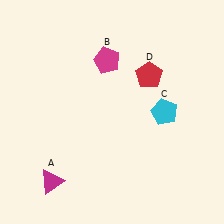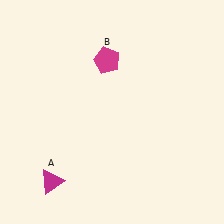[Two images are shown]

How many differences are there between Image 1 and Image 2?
There are 2 differences between the two images.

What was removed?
The cyan pentagon (C), the red pentagon (D) were removed in Image 2.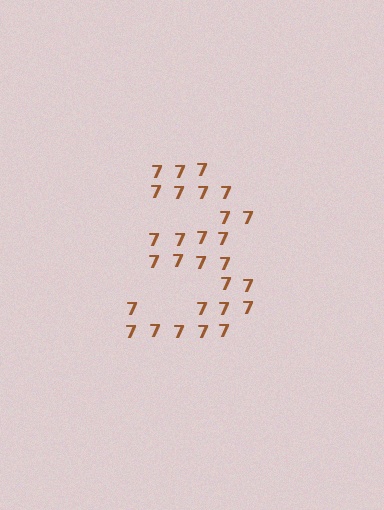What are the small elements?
The small elements are digit 7's.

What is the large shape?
The large shape is the digit 3.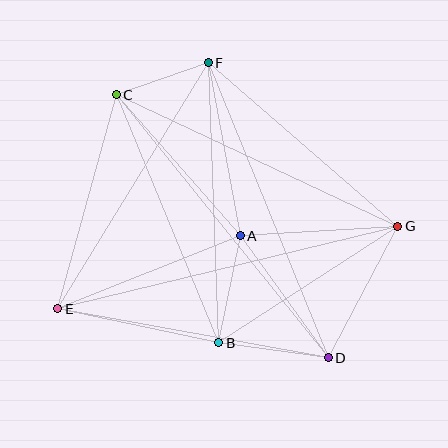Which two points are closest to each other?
Points C and F are closest to each other.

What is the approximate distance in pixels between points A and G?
The distance between A and G is approximately 158 pixels.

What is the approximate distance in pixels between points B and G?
The distance between B and G is approximately 214 pixels.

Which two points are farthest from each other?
Points E and G are farthest from each other.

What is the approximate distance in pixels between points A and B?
The distance between A and B is approximately 109 pixels.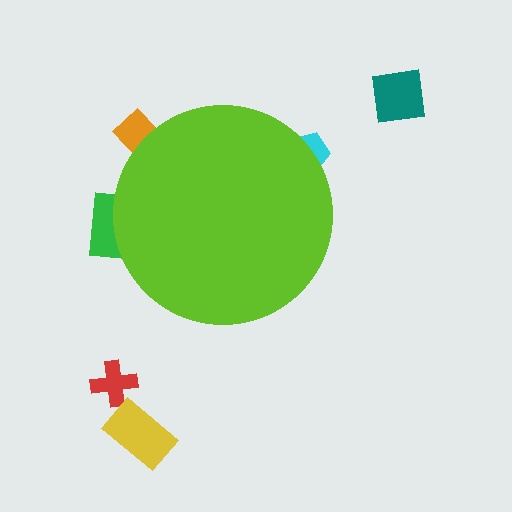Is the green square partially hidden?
Yes, the green square is partially hidden behind the lime circle.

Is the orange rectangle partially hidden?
Yes, the orange rectangle is partially hidden behind the lime circle.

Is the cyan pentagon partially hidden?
Yes, the cyan pentagon is partially hidden behind the lime circle.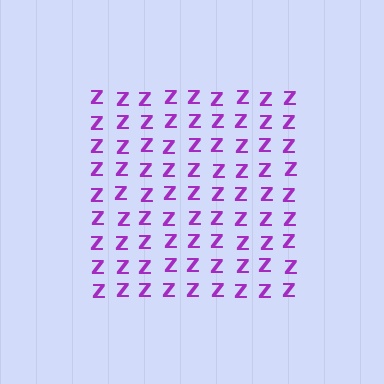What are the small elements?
The small elements are letter Z's.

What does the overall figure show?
The overall figure shows a square.